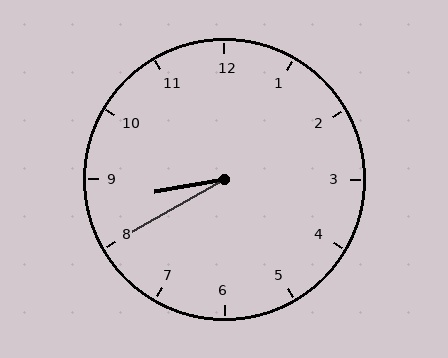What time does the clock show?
8:40.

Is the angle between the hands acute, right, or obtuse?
It is acute.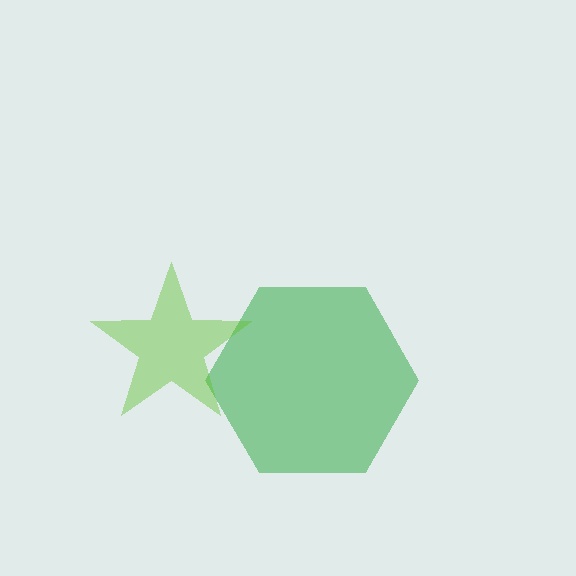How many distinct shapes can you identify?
There are 2 distinct shapes: a green hexagon, a lime star.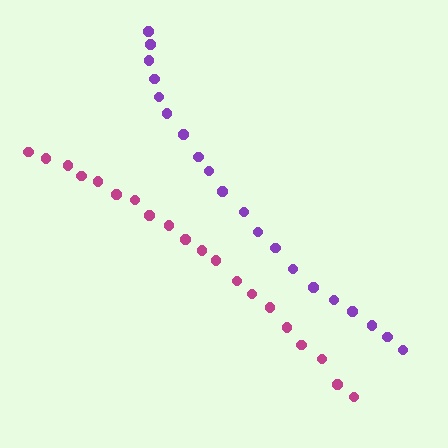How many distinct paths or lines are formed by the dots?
There are 2 distinct paths.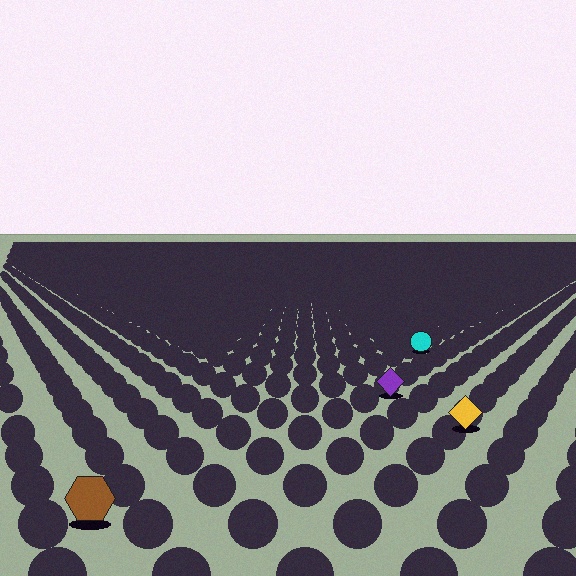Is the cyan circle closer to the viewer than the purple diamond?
No. The purple diamond is closer — you can tell from the texture gradient: the ground texture is coarser near it.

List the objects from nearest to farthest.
From nearest to farthest: the brown hexagon, the yellow diamond, the purple diamond, the cyan circle.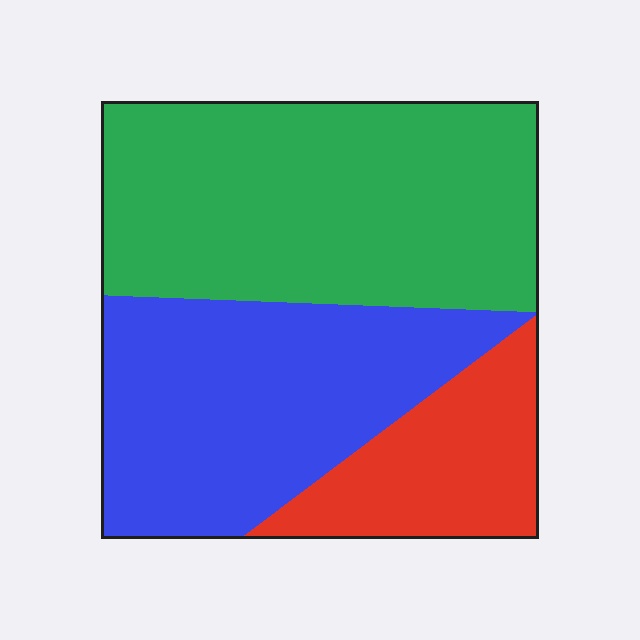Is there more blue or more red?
Blue.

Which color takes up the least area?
Red, at roughly 20%.